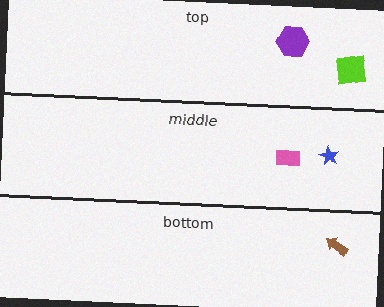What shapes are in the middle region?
The blue star, the pink rectangle.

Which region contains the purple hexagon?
The top region.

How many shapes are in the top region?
2.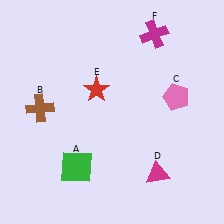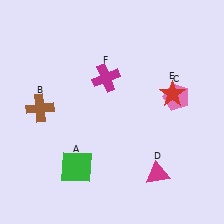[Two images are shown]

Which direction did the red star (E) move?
The red star (E) moved right.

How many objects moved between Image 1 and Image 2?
2 objects moved between the two images.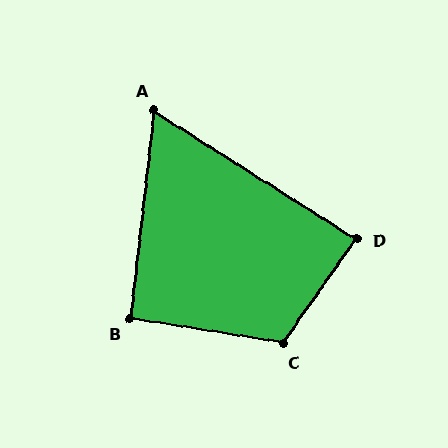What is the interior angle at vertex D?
Approximately 87 degrees (approximately right).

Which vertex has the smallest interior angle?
A, at approximately 64 degrees.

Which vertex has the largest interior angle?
C, at approximately 116 degrees.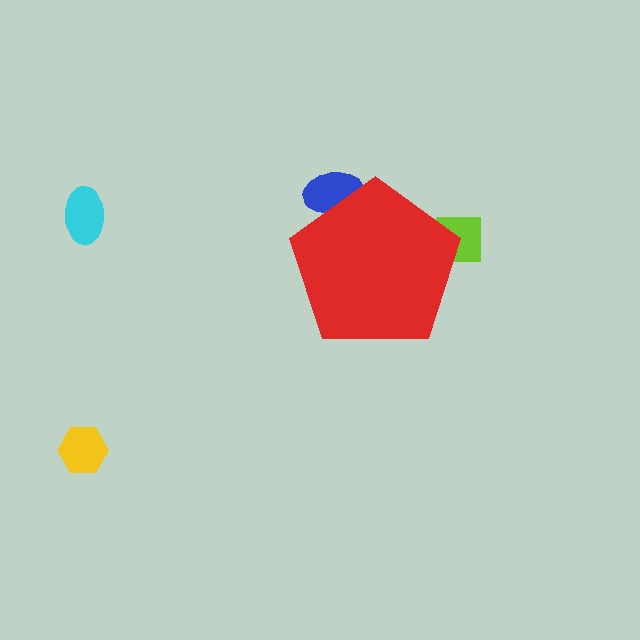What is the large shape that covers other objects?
A red pentagon.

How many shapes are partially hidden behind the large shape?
2 shapes are partially hidden.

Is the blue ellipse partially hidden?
Yes, the blue ellipse is partially hidden behind the red pentagon.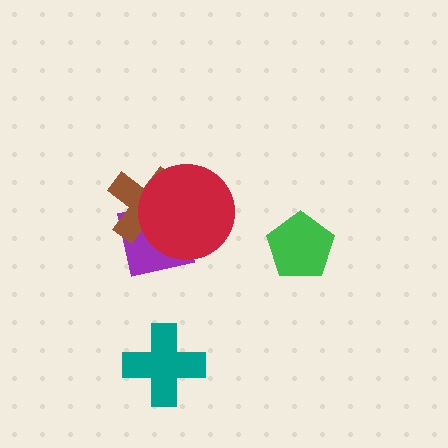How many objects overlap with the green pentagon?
0 objects overlap with the green pentagon.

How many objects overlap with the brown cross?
2 objects overlap with the brown cross.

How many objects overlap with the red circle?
2 objects overlap with the red circle.